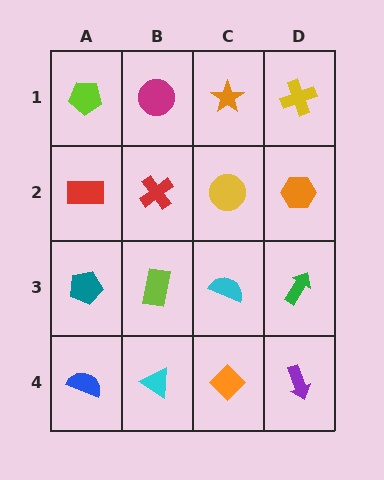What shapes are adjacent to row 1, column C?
A yellow circle (row 2, column C), a magenta circle (row 1, column B), a yellow cross (row 1, column D).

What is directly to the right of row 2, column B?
A yellow circle.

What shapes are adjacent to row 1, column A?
A red rectangle (row 2, column A), a magenta circle (row 1, column B).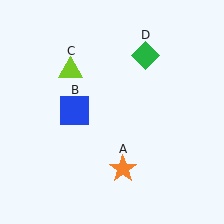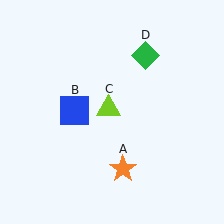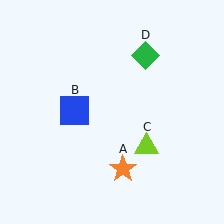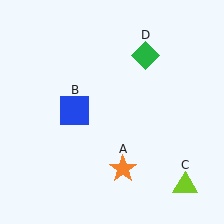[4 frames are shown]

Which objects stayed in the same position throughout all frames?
Orange star (object A) and blue square (object B) and green diamond (object D) remained stationary.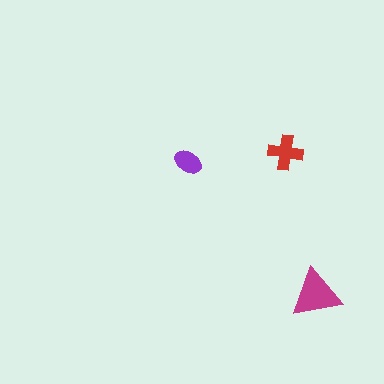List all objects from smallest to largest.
The purple ellipse, the red cross, the magenta triangle.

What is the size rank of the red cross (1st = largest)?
2nd.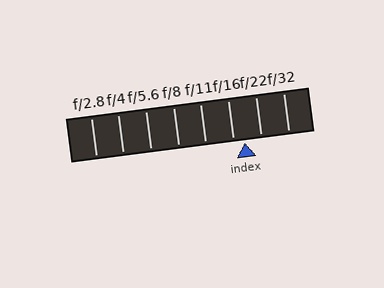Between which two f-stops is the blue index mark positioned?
The index mark is between f/16 and f/22.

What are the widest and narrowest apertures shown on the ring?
The widest aperture shown is f/2.8 and the narrowest is f/32.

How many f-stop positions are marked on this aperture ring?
There are 8 f-stop positions marked.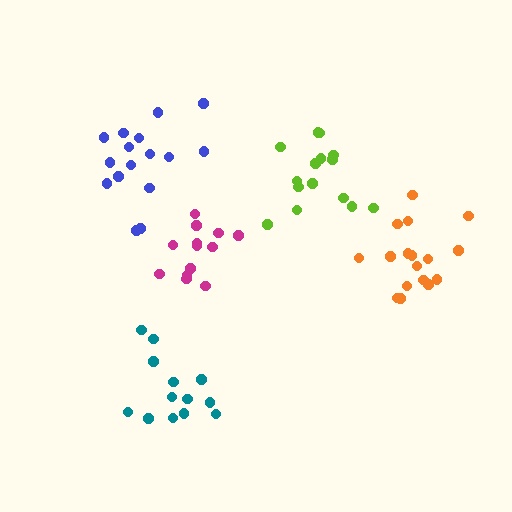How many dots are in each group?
Group 1: 15 dots, Group 2: 13 dots, Group 3: 16 dots, Group 4: 17 dots, Group 5: 13 dots (74 total).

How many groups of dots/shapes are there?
There are 5 groups.